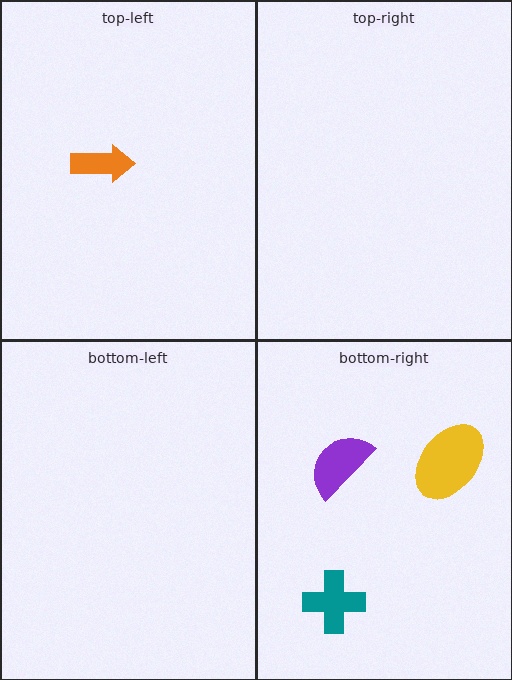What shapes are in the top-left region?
The orange arrow.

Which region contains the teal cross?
The bottom-right region.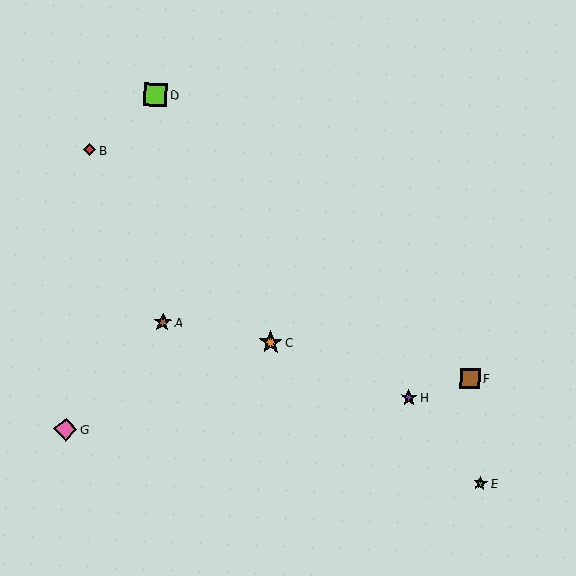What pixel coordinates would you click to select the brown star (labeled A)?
Click at (163, 322) to select the brown star A.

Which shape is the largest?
The lime square (labeled D) is the largest.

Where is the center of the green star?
The center of the green star is at (480, 483).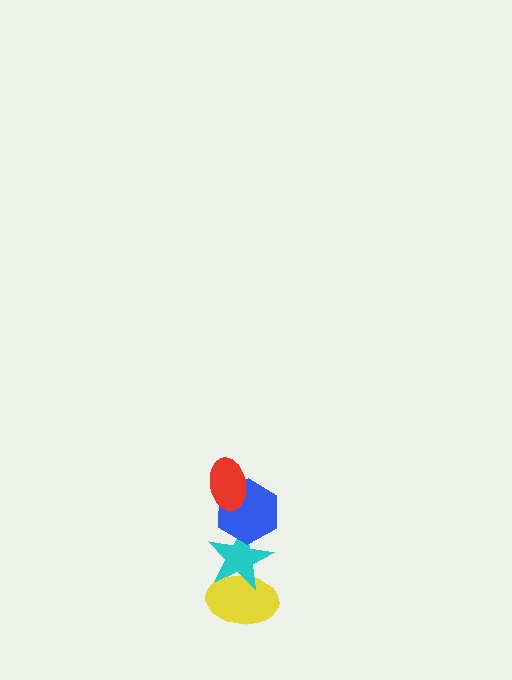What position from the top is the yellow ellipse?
The yellow ellipse is 4th from the top.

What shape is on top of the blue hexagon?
The red ellipse is on top of the blue hexagon.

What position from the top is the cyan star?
The cyan star is 3rd from the top.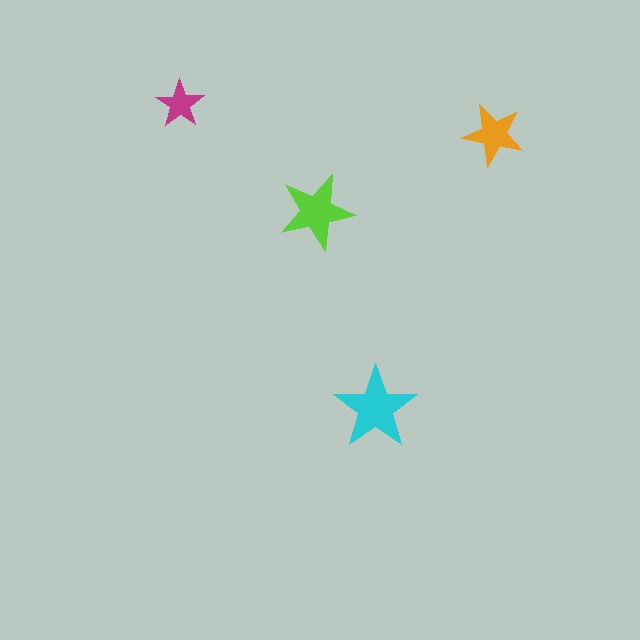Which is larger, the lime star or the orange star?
The lime one.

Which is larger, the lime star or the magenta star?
The lime one.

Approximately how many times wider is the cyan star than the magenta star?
About 1.5 times wider.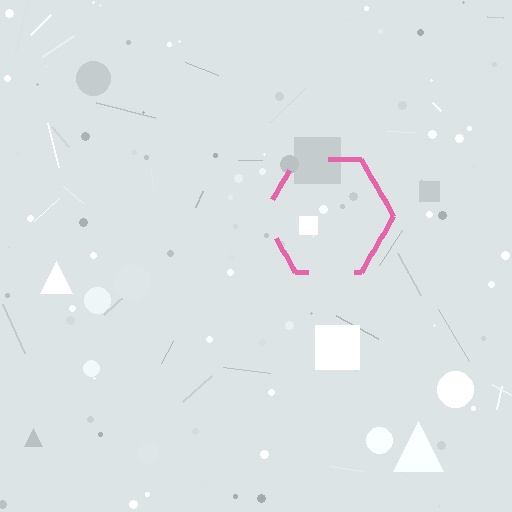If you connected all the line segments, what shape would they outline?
They would outline a hexagon.